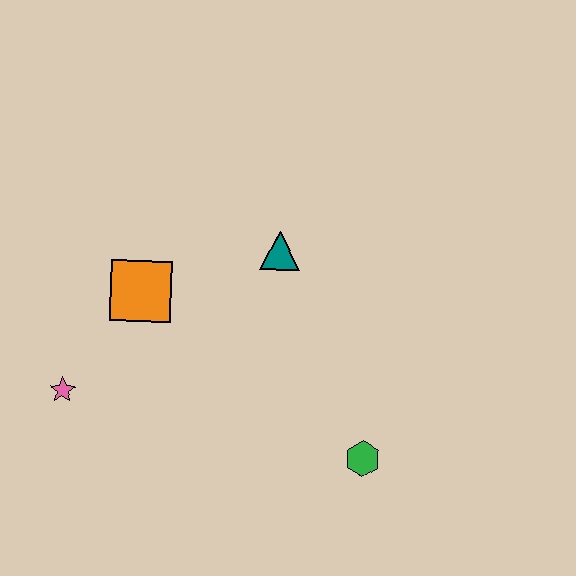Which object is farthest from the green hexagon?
The pink star is farthest from the green hexagon.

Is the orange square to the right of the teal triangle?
No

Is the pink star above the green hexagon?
Yes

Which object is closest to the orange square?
The pink star is closest to the orange square.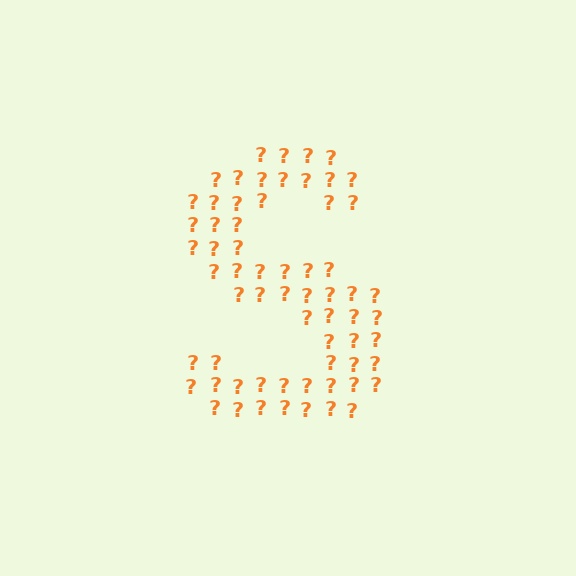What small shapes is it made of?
It is made of small question marks.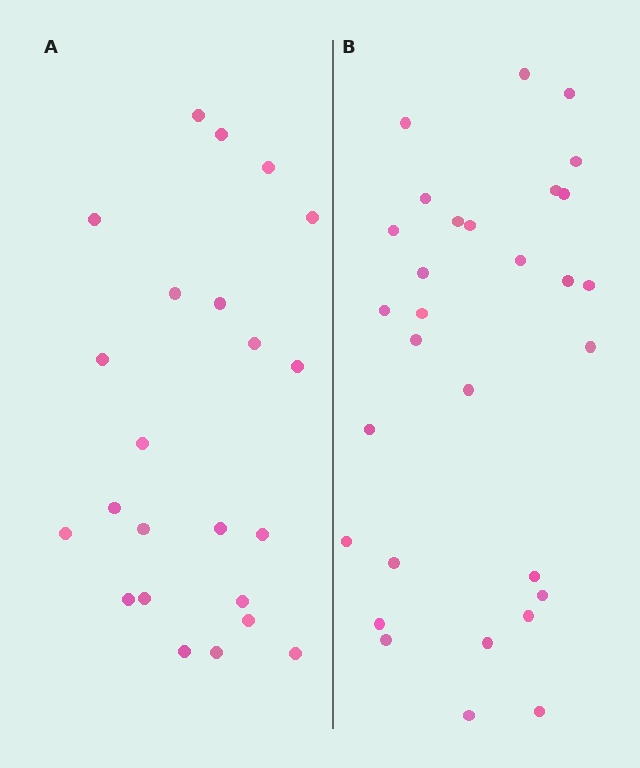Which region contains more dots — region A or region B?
Region B (the right region) has more dots.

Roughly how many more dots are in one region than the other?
Region B has roughly 8 or so more dots than region A.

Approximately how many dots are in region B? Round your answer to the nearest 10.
About 30 dots.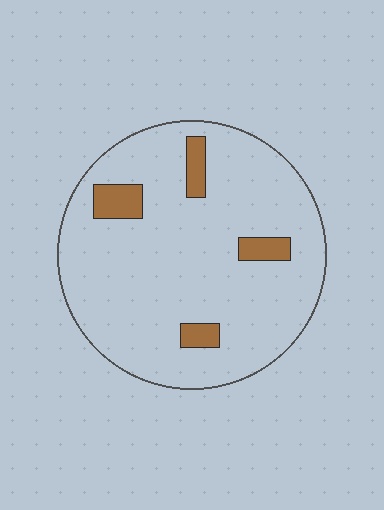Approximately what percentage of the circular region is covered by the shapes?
Approximately 10%.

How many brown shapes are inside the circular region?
4.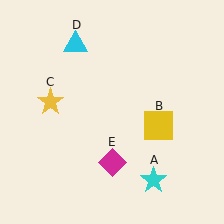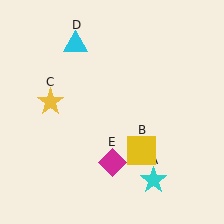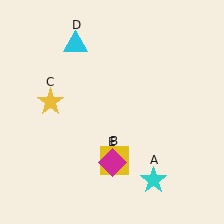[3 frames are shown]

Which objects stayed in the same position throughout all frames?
Cyan star (object A) and yellow star (object C) and cyan triangle (object D) and magenta diamond (object E) remained stationary.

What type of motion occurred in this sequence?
The yellow square (object B) rotated clockwise around the center of the scene.